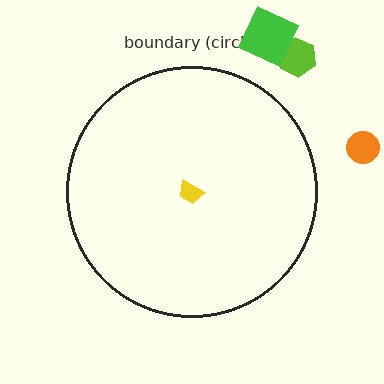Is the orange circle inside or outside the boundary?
Outside.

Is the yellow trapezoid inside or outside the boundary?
Inside.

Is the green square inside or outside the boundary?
Outside.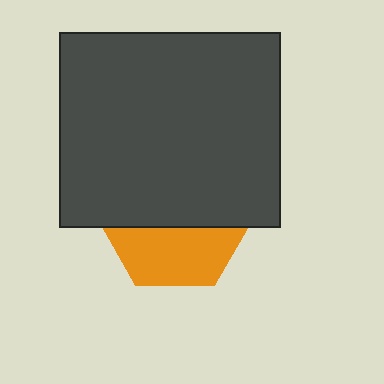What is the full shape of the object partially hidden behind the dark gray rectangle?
The partially hidden object is an orange hexagon.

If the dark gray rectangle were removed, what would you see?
You would see the complete orange hexagon.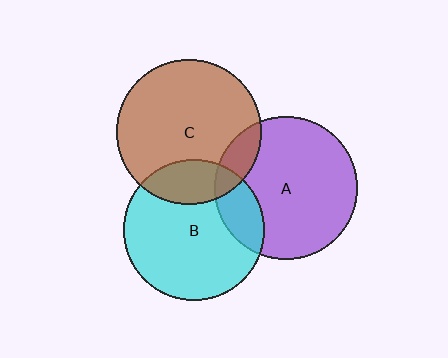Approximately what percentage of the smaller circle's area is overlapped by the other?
Approximately 15%.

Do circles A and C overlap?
Yes.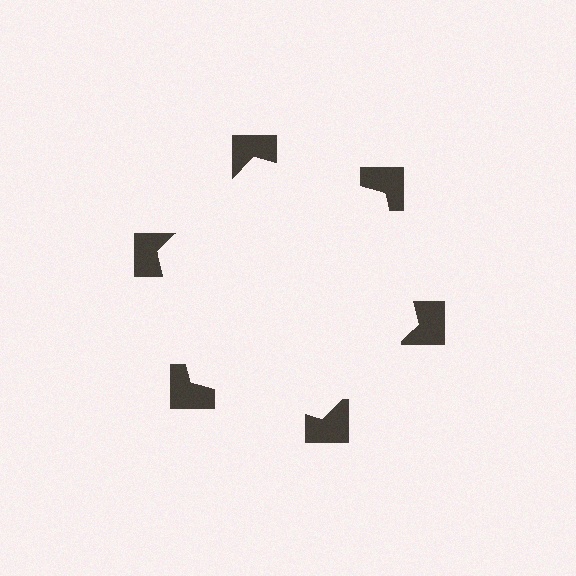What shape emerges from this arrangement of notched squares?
An illusory hexagon — its edges are inferred from the aligned wedge cuts in the notched squares, not physically drawn.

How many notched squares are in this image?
There are 6 — one at each vertex of the illusory hexagon.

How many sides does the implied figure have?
6 sides.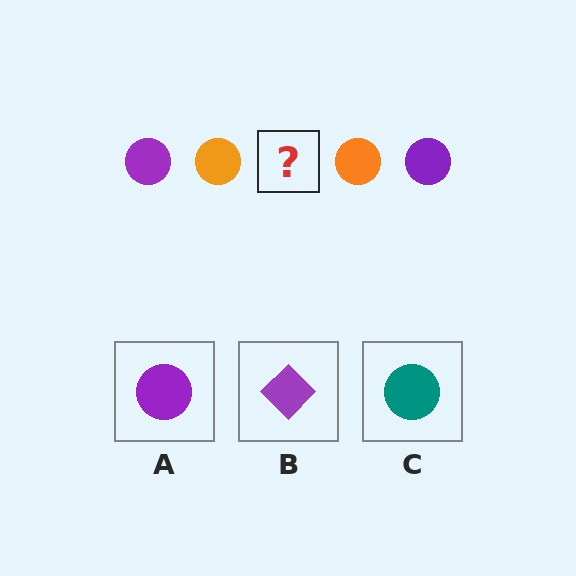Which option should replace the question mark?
Option A.